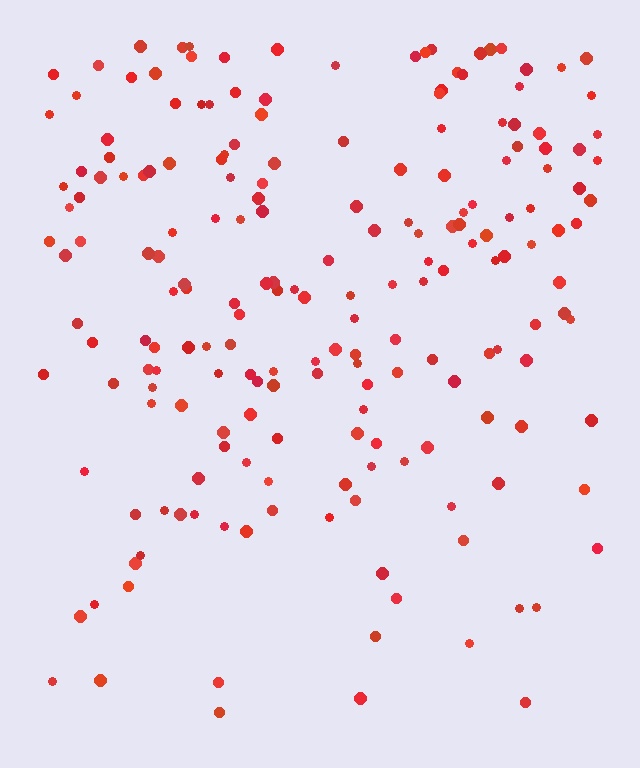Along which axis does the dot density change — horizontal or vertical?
Vertical.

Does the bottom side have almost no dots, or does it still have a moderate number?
Still a moderate number, just noticeably fewer than the top.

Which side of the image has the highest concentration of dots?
The top.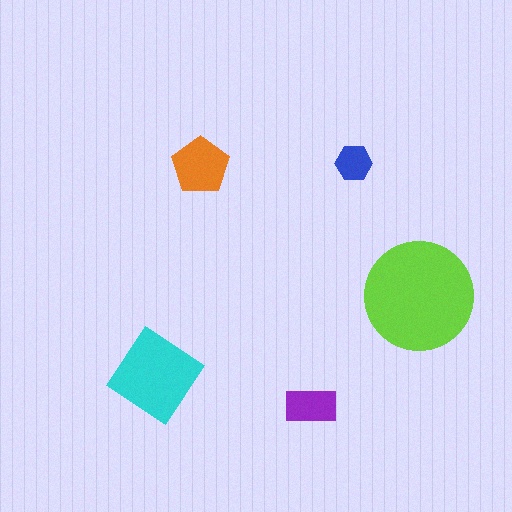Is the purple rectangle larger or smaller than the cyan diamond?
Smaller.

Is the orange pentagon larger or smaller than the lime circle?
Smaller.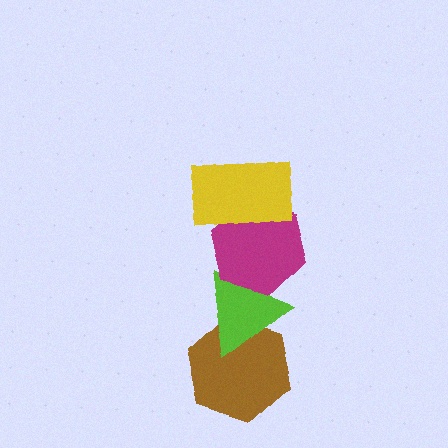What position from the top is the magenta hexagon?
The magenta hexagon is 2nd from the top.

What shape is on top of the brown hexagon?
The lime triangle is on top of the brown hexagon.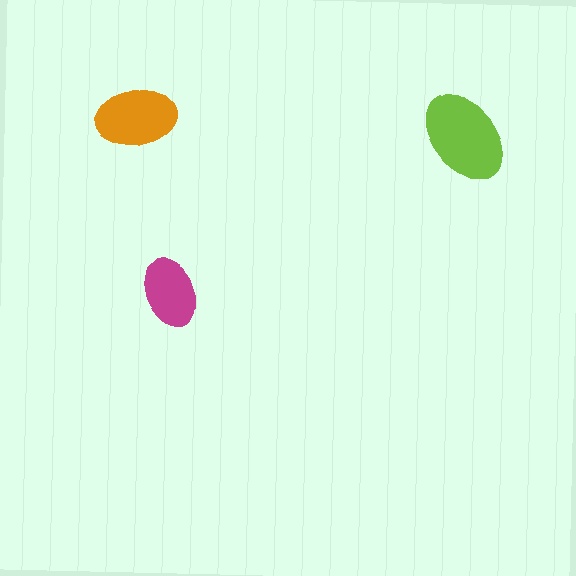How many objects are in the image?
There are 3 objects in the image.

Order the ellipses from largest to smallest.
the lime one, the orange one, the magenta one.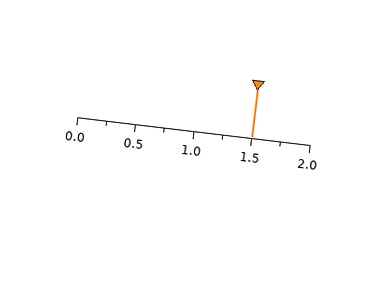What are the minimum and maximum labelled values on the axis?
The axis runs from 0.0 to 2.0.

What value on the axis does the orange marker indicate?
The marker indicates approximately 1.5.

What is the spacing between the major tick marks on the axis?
The major ticks are spaced 0.5 apart.